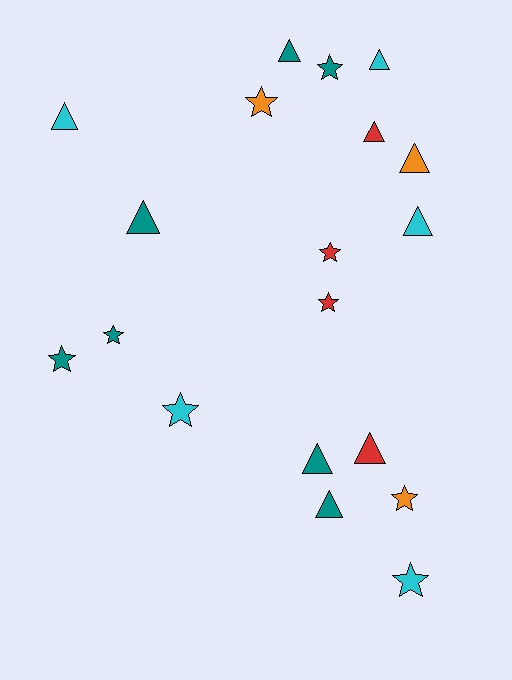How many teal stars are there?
There are 3 teal stars.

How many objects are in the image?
There are 19 objects.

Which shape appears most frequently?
Triangle, with 10 objects.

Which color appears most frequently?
Teal, with 7 objects.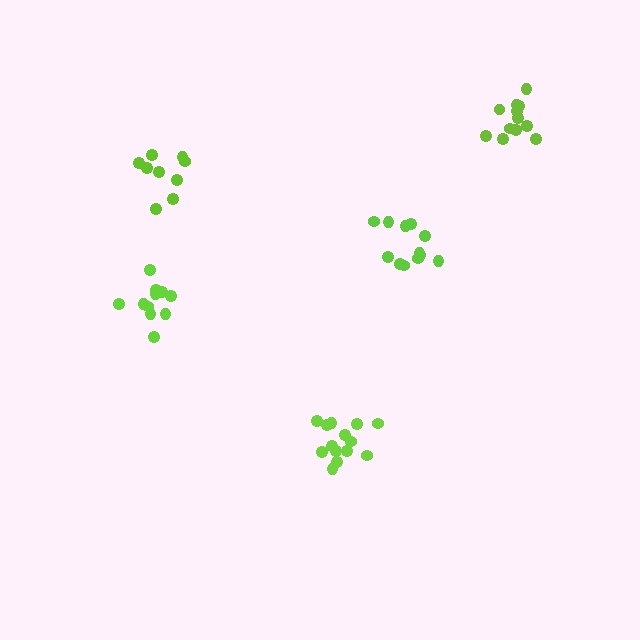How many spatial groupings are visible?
There are 5 spatial groupings.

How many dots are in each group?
Group 1: 9 dots, Group 2: 14 dots, Group 3: 13 dots, Group 4: 12 dots, Group 5: 11 dots (59 total).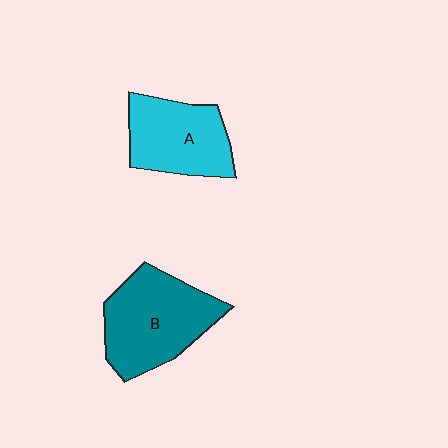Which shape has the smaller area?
Shape A (cyan).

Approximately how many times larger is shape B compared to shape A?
Approximately 1.2 times.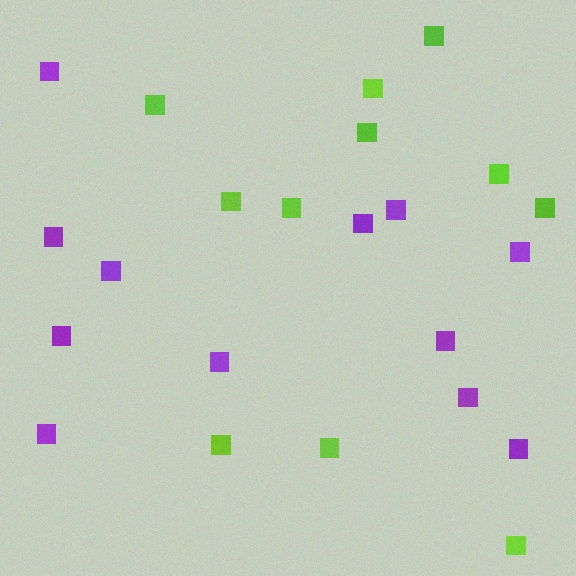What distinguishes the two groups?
There are 2 groups: one group of purple squares (12) and one group of lime squares (11).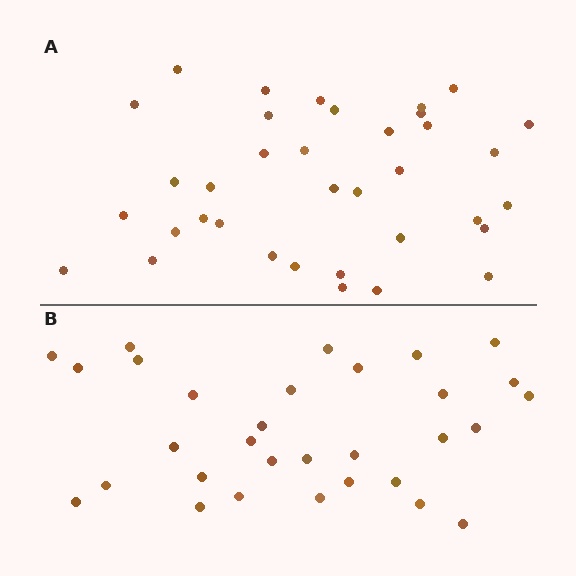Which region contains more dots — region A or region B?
Region A (the top region) has more dots.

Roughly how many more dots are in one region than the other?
Region A has about 5 more dots than region B.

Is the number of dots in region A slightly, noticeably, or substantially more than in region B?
Region A has only slightly more — the two regions are fairly close. The ratio is roughly 1.2 to 1.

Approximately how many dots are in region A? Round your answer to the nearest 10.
About 40 dots. (The exact count is 36, which rounds to 40.)